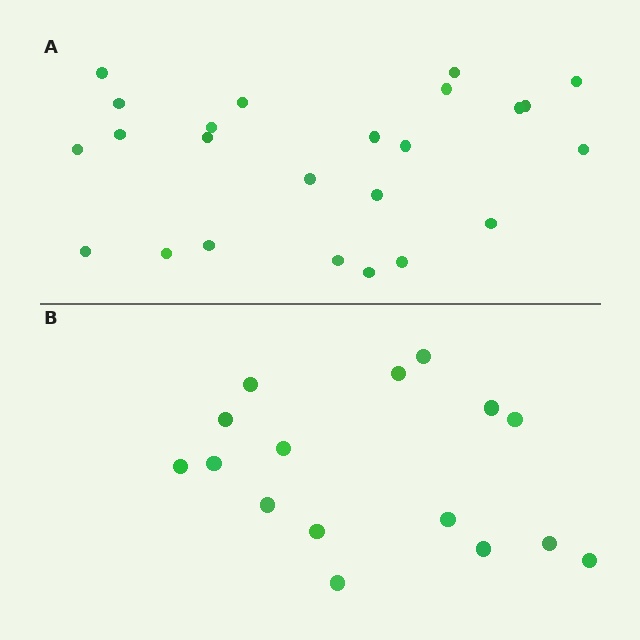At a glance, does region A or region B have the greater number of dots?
Region A (the top region) has more dots.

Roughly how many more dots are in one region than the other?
Region A has roughly 8 or so more dots than region B.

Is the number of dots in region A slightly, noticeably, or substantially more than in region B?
Region A has substantially more. The ratio is roughly 1.5 to 1.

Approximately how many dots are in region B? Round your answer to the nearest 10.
About 20 dots. (The exact count is 16, which rounds to 20.)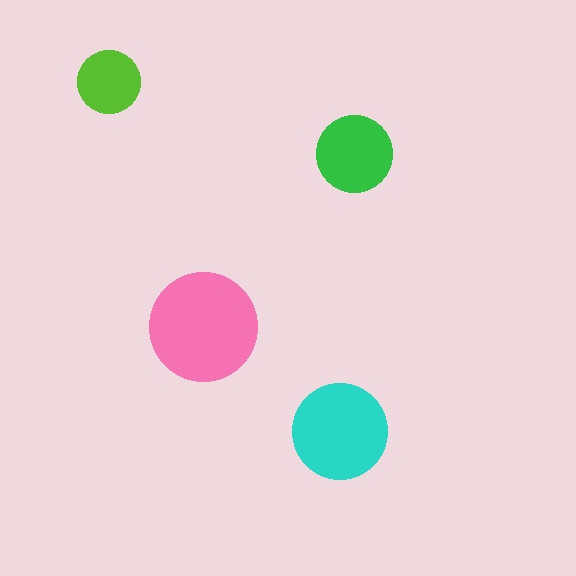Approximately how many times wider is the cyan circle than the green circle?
About 1.5 times wider.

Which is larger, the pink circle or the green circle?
The pink one.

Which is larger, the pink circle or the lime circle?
The pink one.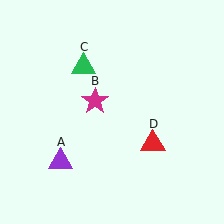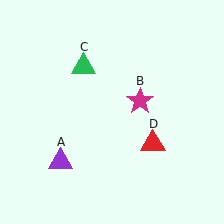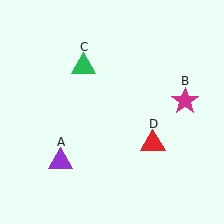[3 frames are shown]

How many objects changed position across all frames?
1 object changed position: magenta star (object B).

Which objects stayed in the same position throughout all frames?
Purple triangle (object A) and green triangle (object C) and red triangle (object D) remained stationary.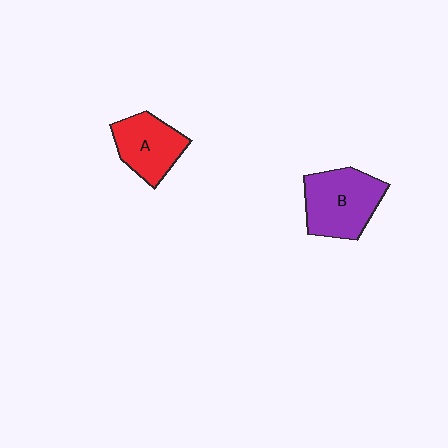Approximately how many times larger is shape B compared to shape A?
Approximately 1.3 times.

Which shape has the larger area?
Shape B (purple).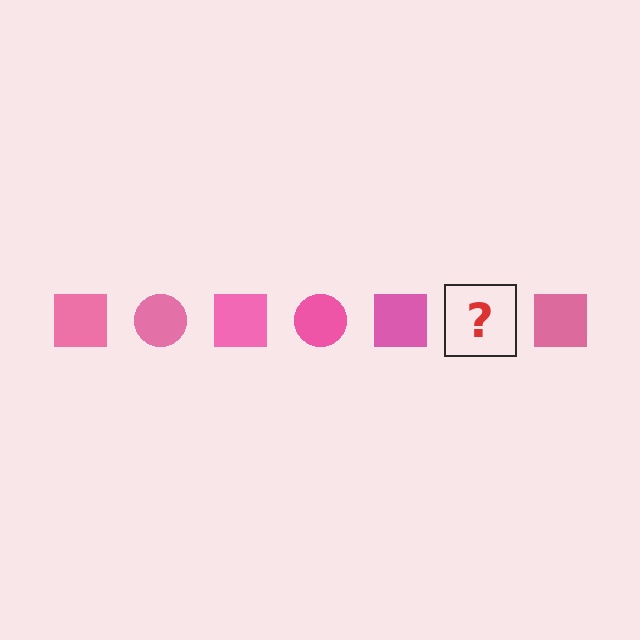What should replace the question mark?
The question mark should be replaced with a pink circle.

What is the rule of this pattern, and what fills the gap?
The rule is that the pattern cycles through square, circle shapes in pink. The gap should be filled with a pink circle.